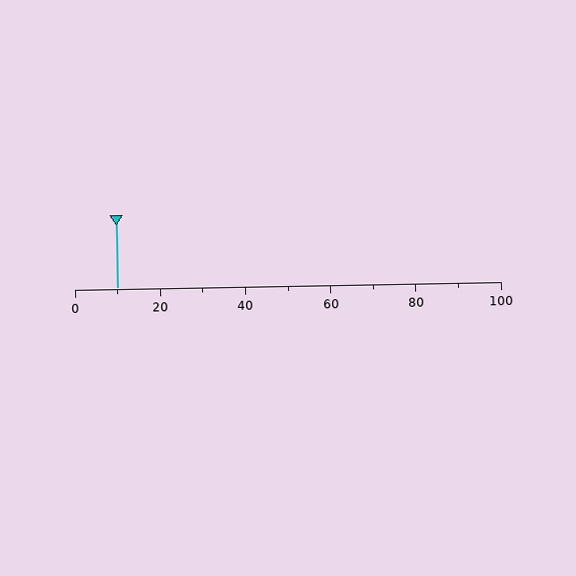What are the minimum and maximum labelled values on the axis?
The axis runs from 0 to 100.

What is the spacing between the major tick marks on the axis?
The major ticks are spaced 20 apart.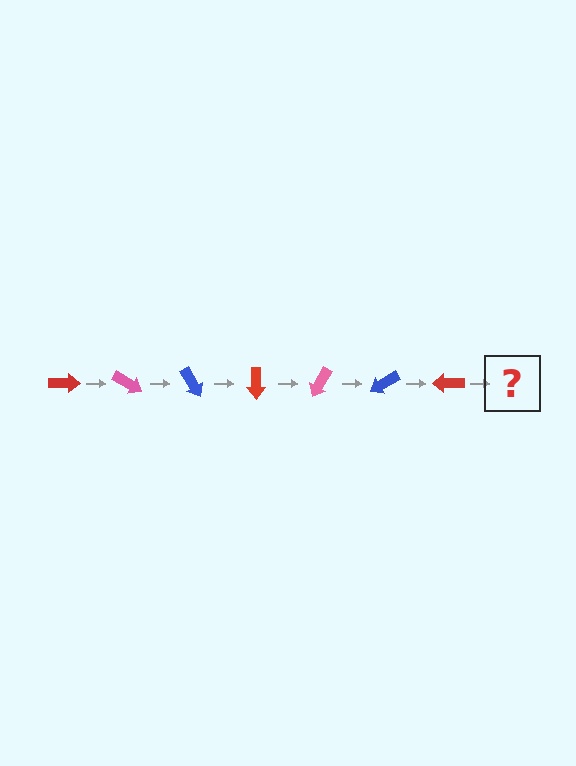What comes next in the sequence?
The next element should be a pink arrow, rotated 210 degrees from the start.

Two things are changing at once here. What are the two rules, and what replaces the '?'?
The two rules are that it rotates 30 degrees each step and the color cycles through red, pink, and blue. The '?' should be a pink arrow, rotated 210 degrees from the start.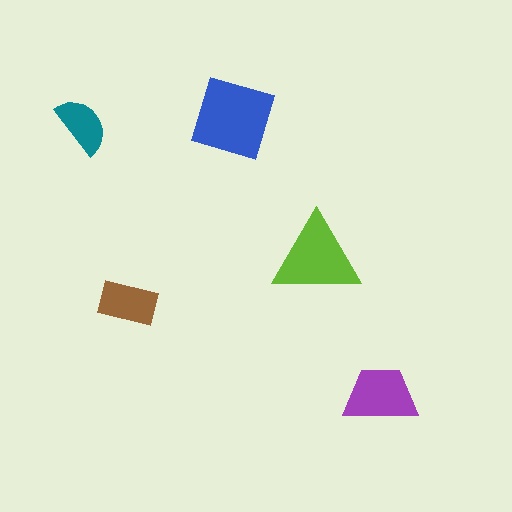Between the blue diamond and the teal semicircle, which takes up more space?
The blue diamond.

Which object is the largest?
The blue diamond.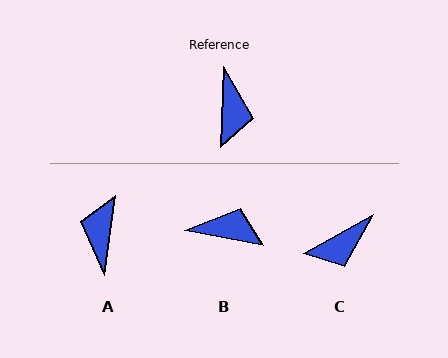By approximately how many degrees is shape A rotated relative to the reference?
Approximately 174 degrees counter-clockwise.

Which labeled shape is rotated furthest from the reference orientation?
A, about 174 degrees away.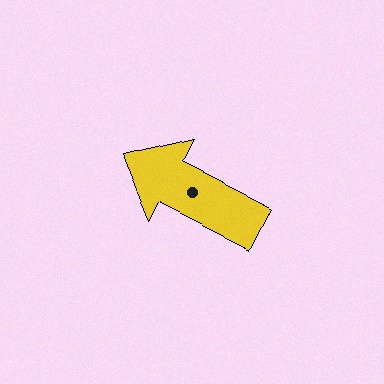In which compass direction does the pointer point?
Northwest.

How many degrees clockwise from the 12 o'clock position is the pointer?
Approximately 297 degrees.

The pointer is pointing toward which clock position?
Roughly 10 o'clock.